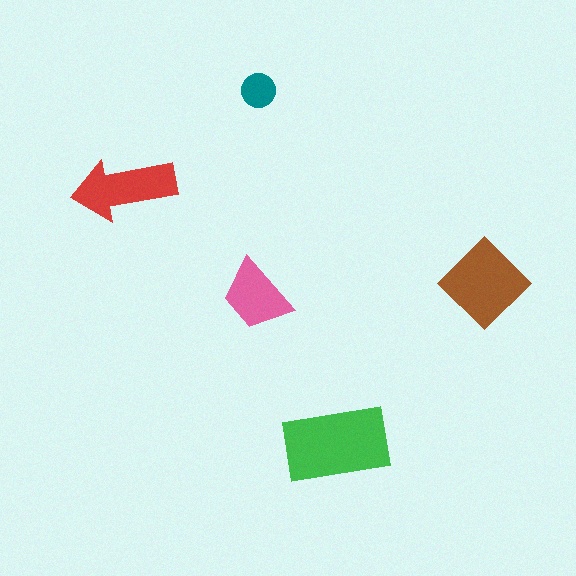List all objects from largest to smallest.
The green rectangle, the brown diamond, the red arrow, the pink trapezoid, the teal circle.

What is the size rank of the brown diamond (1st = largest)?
2nd.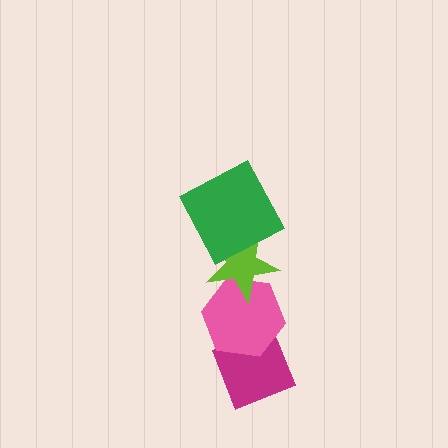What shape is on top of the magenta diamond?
The pink hexagon is on top of the magenta diamond.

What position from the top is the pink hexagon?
The pink hexagon is 3rd from the top.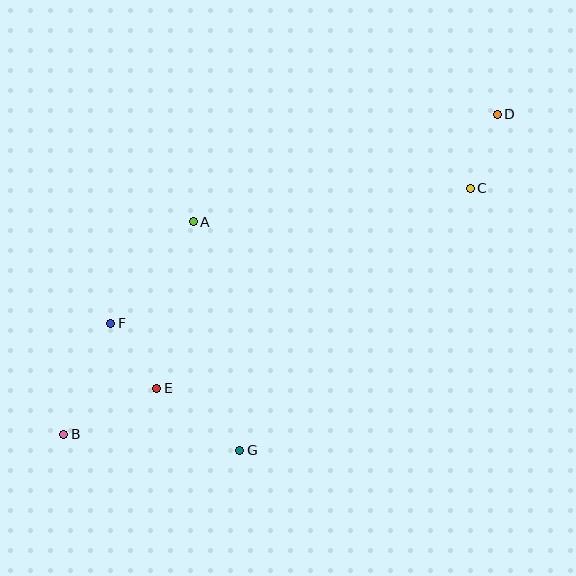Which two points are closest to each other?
Points C and D are closest to each other.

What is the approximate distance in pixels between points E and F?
The distance between E and F is approximately 79 pixels.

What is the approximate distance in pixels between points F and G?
The distance between F and G is approximately 181 pixels.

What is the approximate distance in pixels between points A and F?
The distance between A and F is approximately 131 pixels.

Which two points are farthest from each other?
Points B and D are farthest from each other.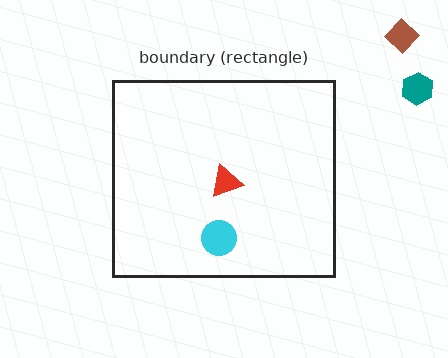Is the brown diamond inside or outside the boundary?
Outside.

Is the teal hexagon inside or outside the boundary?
Outside.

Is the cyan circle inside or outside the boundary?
Inside.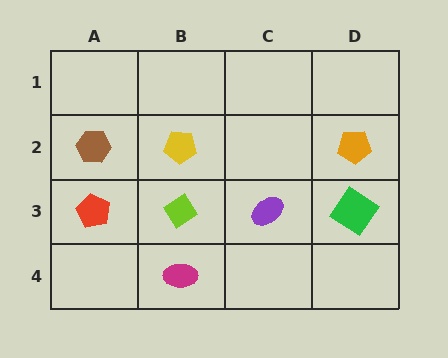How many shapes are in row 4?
1 shape.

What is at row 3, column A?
A red pentagon.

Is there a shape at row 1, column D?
No, that cell is empty.